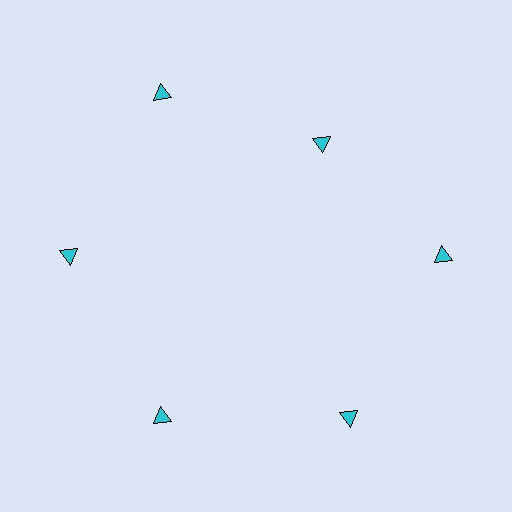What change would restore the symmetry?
The symmetry would be restored by moving it outward, back onto the ring so that all 6 triangles sit at equal angles and equal distance from the center.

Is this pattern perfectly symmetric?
No. The 6 cyan triangles are arranged in a ring, but one element near the 1 o'clock position is pulled inward toward the center, breaking the 6-fold rotational symmetry.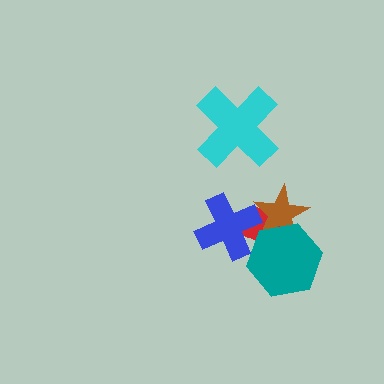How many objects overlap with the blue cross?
2 objects overlap with the blue cross.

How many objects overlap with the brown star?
3 objects overlap with the brown star.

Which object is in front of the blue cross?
The brown star is in front of the blue cross.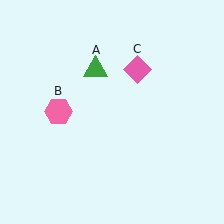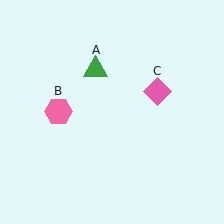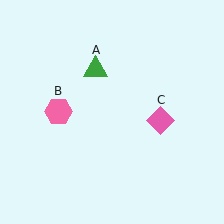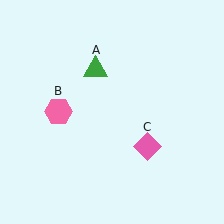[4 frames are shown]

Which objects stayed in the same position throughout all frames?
Green triangle (object A) and pink hexagon (object B) remained stationary.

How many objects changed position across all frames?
1 object changed position: pink diamond (object C).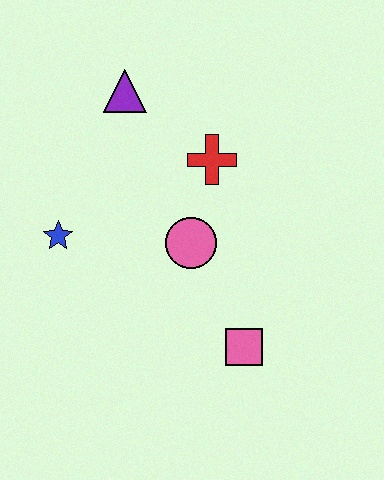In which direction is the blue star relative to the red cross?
The blue star is to the left of the red cross.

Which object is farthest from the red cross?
The pink square is farthest from the red cross.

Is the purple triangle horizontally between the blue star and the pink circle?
Yes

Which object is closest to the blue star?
The pink circle is closest to the blue star.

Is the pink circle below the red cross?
Yes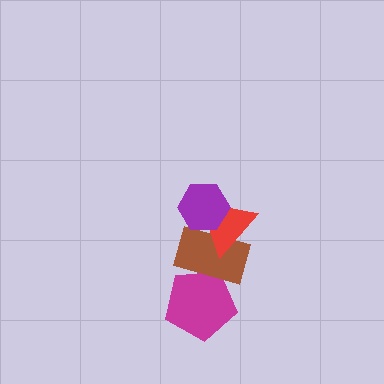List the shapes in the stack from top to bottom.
From top to bottom: the purple hexagon, the red triangle, the brown rectangle, the magenta pentagon.